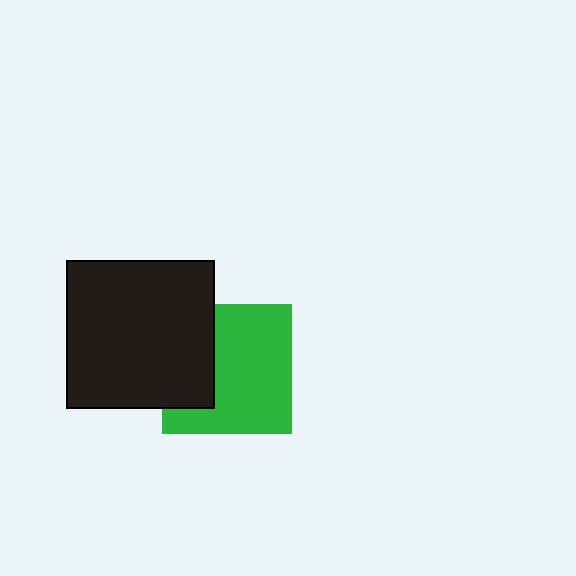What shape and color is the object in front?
The object in front is a black square.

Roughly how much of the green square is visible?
Most of it is visible (roughly 66%).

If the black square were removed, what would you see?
You would see the complete green square.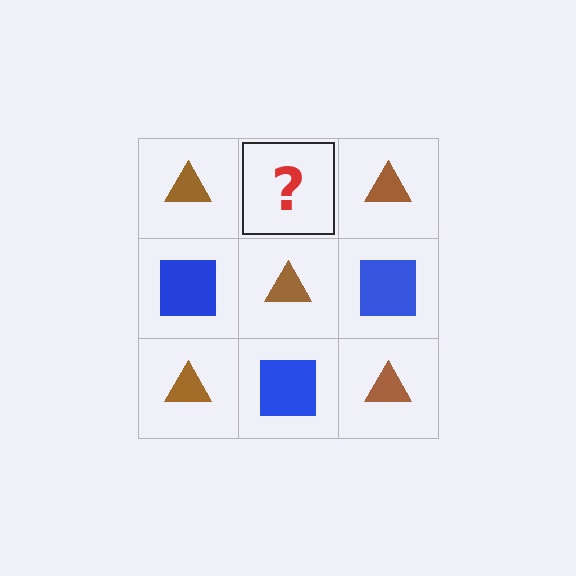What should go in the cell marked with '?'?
The missing cell should contain a blue square.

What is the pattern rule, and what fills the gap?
The rule is that it alternates brown triangle and blue square in a checkerboard pattern. The gap should be filled with a blue square.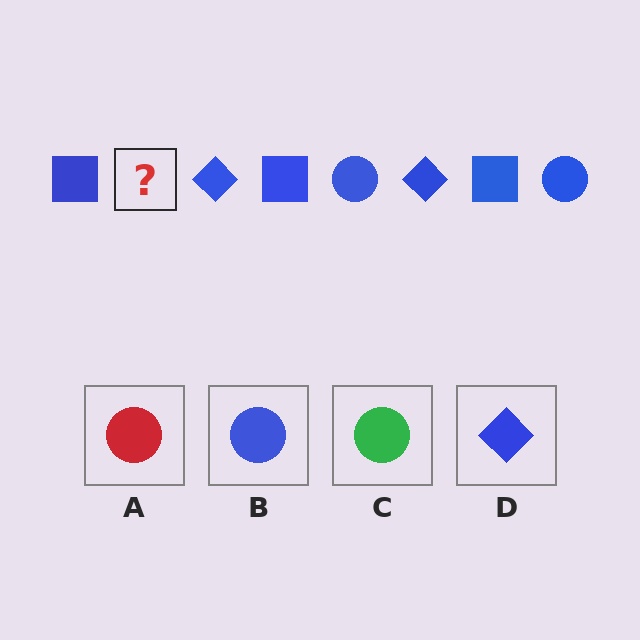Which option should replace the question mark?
Option B.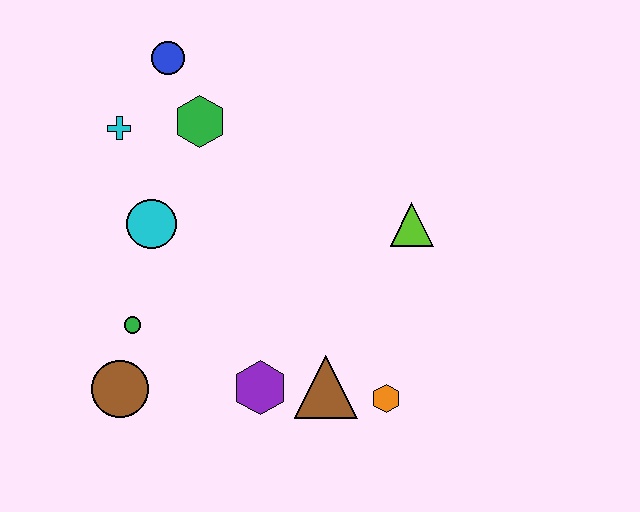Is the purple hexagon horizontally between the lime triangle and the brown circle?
Yes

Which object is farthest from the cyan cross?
The orange hexagon is farthest from the cyan cross.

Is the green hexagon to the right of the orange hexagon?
No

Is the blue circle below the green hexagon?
No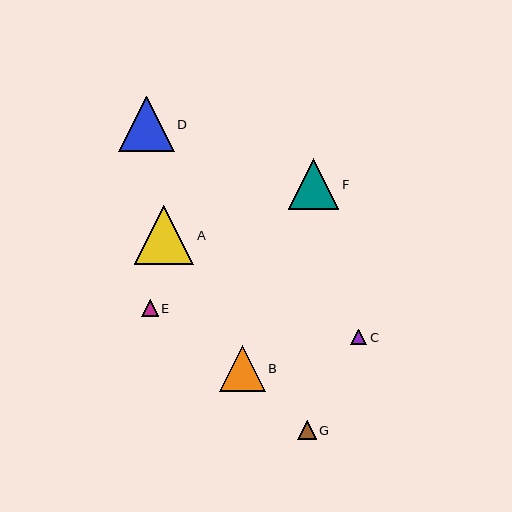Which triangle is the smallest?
Triangle C is the smallest with a size of approximately 16 pixels.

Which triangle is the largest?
Triangle A is the largest with a size of approximately 59 pixels.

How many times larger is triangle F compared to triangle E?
Triangle F is approximately 3.1 times the size of triangle E.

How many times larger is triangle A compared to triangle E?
Triangle A is approximately 3.6 times the size of triangle E.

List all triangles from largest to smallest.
From largest to smallest: A, D, F, B, G, E, C.